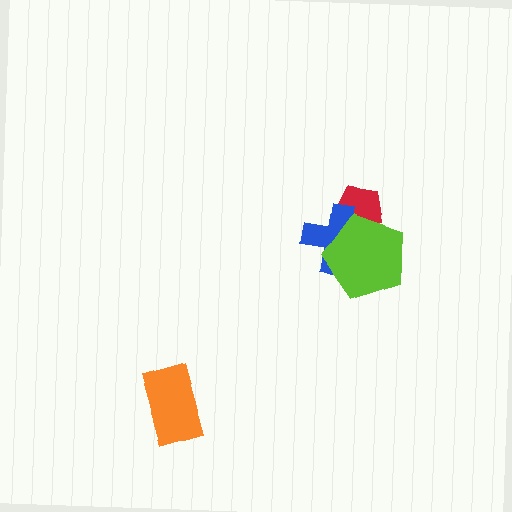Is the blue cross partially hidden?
Yes, it is partially covered by another shape.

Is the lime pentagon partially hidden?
No, no other shape covers it.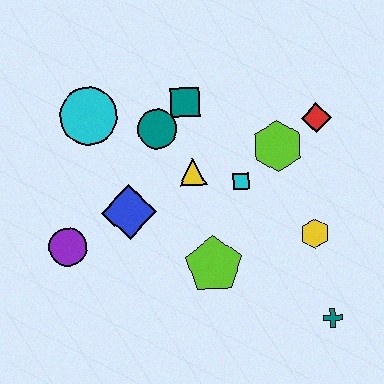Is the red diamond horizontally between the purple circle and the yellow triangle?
No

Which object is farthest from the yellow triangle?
The teal cross is farthest from the yellow triangle.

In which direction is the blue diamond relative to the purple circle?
The blue diamond is to the right of the purple circle.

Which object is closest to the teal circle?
The teal square is closest to the teal circle.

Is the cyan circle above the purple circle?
Yes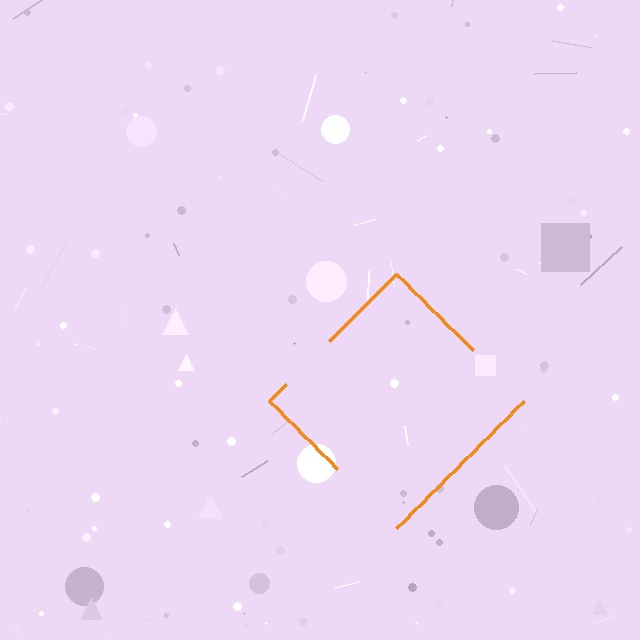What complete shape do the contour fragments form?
The contour fragments form a diamond.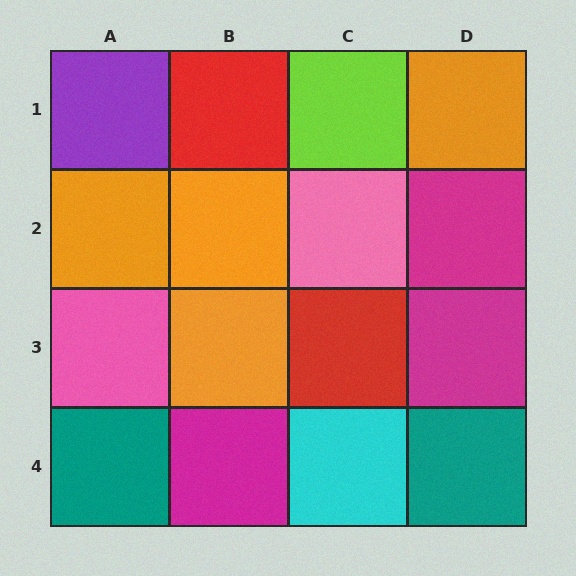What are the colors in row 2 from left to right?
Orange, orange, pink, magenta.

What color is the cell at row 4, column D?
Teal.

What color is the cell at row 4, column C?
Cyan.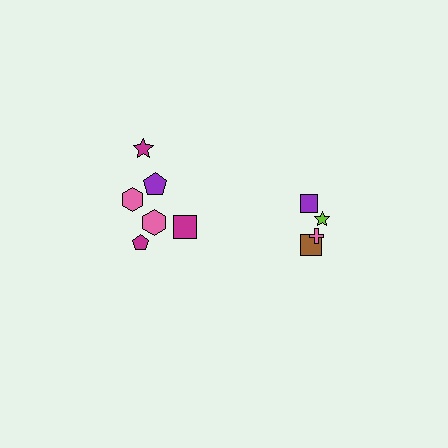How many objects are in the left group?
There are 6 objects.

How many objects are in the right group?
There are 4 objects.